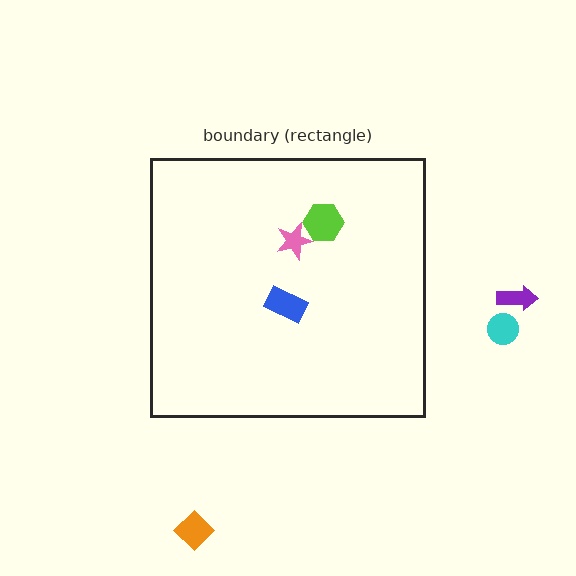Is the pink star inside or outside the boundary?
Inside.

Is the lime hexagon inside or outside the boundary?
Inside.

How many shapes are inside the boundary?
3 inside, 3 outside.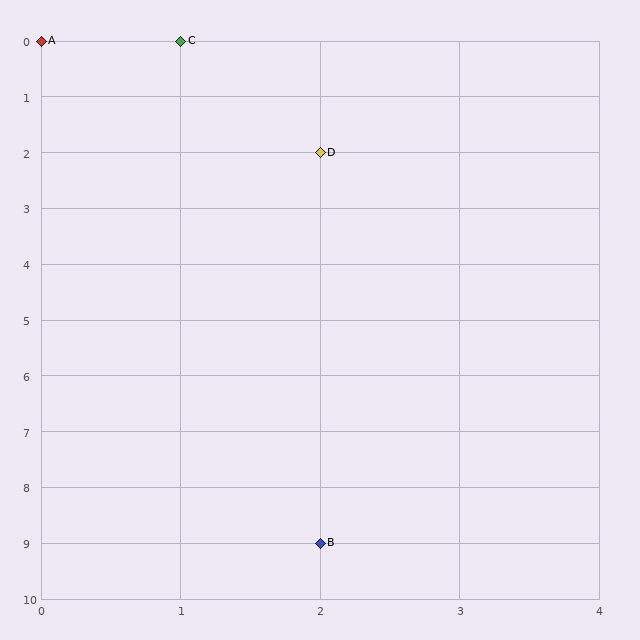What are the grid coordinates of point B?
Point B is at grid coordinates (2, 9).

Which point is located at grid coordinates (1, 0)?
Point C is at (1, 0).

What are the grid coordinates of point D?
Point D is at grid coordinates (2, 2).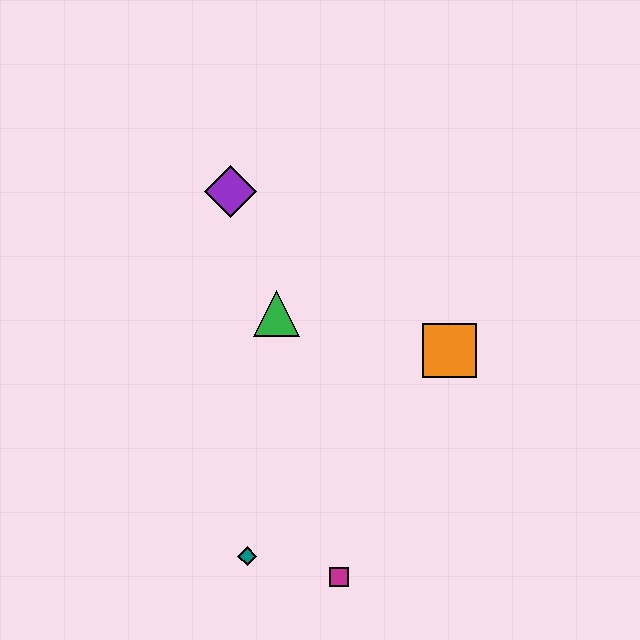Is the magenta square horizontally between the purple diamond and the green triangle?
No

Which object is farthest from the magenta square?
The purple diamond is farthest from the magenta square.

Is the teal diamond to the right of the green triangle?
No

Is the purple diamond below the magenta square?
No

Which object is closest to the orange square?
The green triangle is closest to the orange square.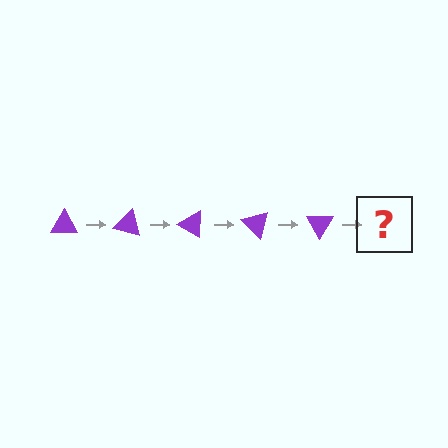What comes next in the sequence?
The next element should be a purple triangle rotated 75 degrees.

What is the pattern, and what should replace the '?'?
The pattern is that the triangle rotates 15 degrees each step. The '?' should be a purple triangle rotated 75 degrees.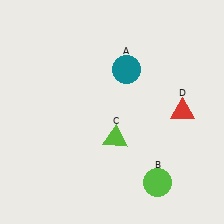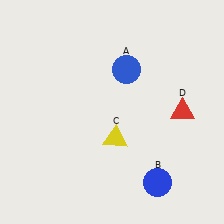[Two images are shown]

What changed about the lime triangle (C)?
In Image 1, C is lime. In Image 2, it changed to yellow.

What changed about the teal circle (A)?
In Image 1, A is teal. In Image 2, it changed to blue.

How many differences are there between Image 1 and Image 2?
There are 3 differences between the two images.